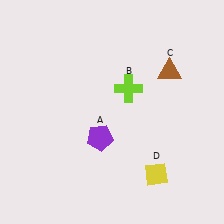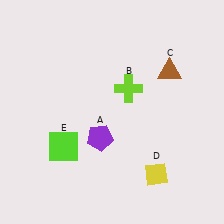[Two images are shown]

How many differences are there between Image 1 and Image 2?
There is 1 difference between the two images.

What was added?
A lime square (E) was added in Image 2.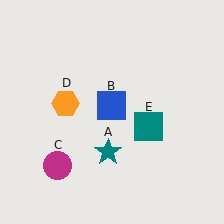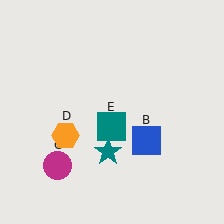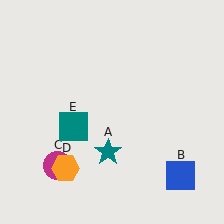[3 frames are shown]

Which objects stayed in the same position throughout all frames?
Teal star (object A) and magenta circle (object C) remained stationary.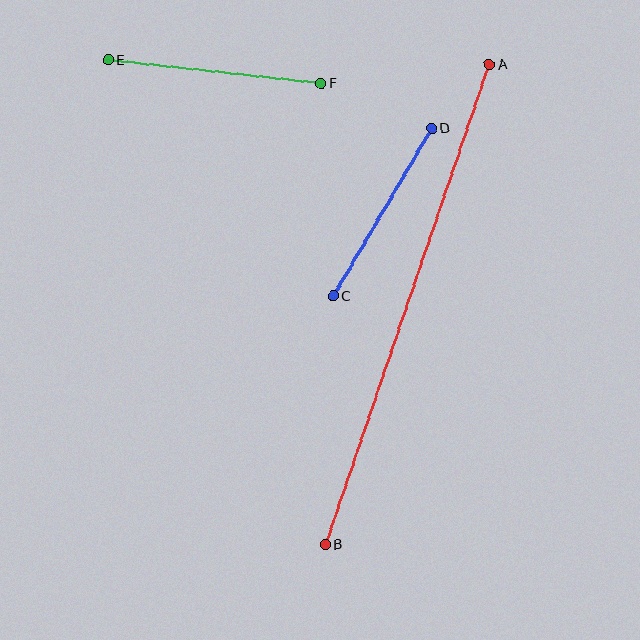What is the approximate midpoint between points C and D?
The midpoint is at approximately (383, 212) pixels.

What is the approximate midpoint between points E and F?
The midpoint is at approximately (215, 72) pixels.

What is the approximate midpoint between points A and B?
The midpoint is at approximately (407, 305) pixels.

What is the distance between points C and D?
The distance is approximately 194 pixels.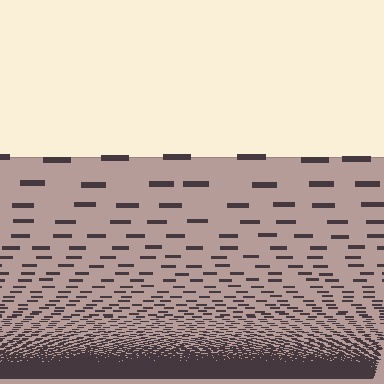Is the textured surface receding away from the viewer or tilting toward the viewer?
The surface appears to tilt toward the viewer. Texture elements get larger and sparser toward the top.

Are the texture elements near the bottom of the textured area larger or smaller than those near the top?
Smaller. The gradient is inverted — elements near the bottom are smaller and denser.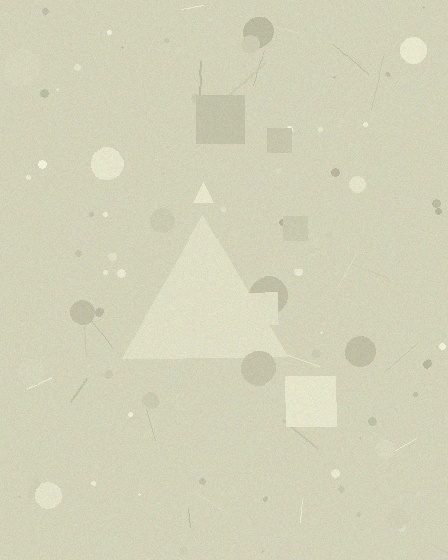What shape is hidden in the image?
A triangle is hidden in the image.